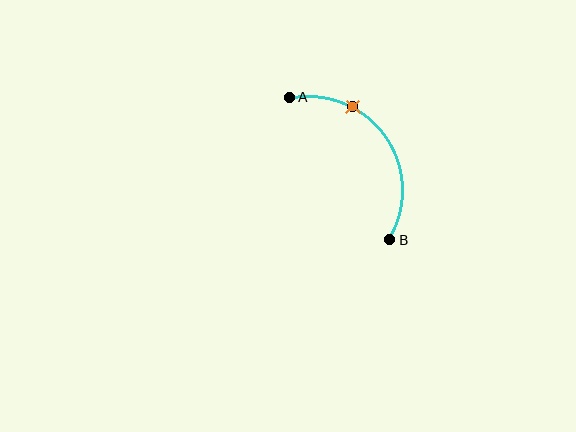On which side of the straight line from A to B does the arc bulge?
The arc bulges above and to the right of the straight line connecting A and B.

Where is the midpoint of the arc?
The arc midpoint is the point on the curve farthest from the straight line joining A and B. It sits above and to the right of that line.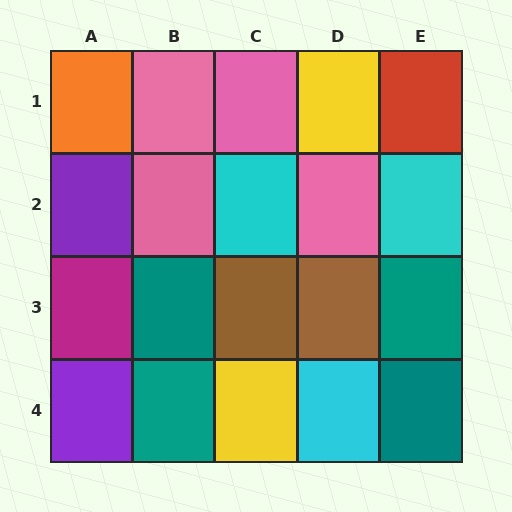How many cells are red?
1 cell is red.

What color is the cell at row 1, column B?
Pink.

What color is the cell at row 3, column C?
Brown.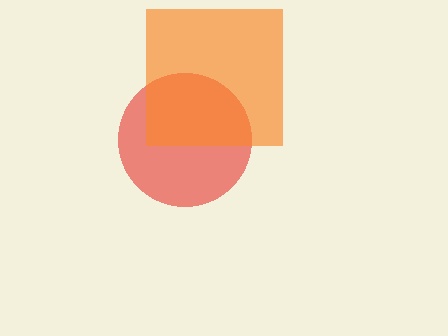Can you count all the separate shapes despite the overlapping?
Yes, there are 2 separate shapes.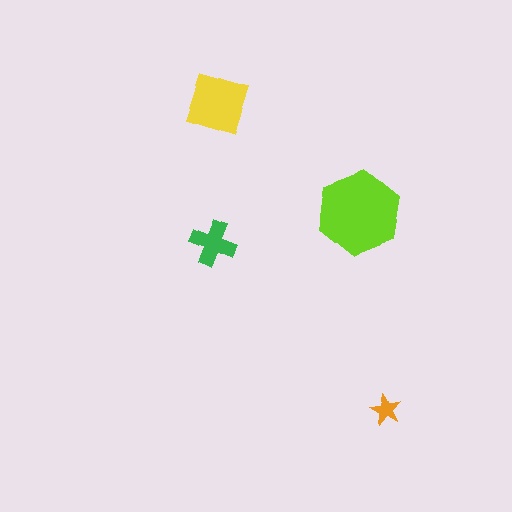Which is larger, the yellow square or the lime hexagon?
The lime hexagon.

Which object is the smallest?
The orange star.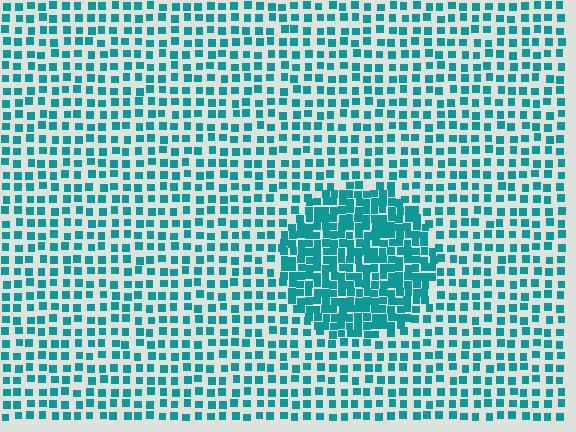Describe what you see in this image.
The image contains small teal elements arranged at two different densities. A circle-shaped region is visible where the elements are more densely packed than the surrounding area.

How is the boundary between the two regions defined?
The boundary is defined by a change in element density (approximately 2.1x ratio). All elements are the same color, size, and shape.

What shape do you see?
I see a circle.